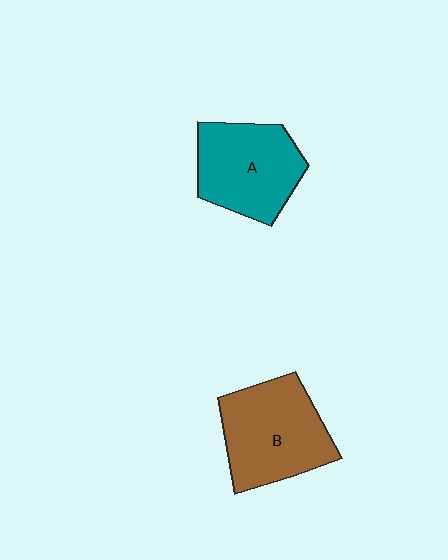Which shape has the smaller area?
Shape A (teal).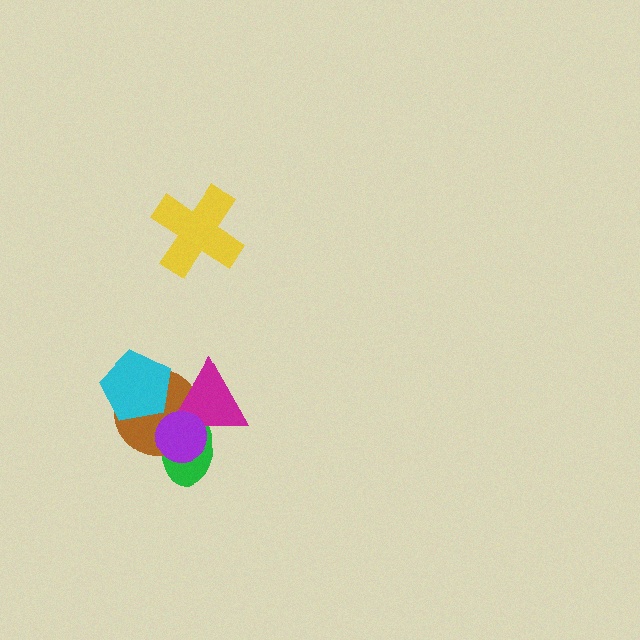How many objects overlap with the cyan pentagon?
2 objects overlap with the cyan pentagon.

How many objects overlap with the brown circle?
4 objects overlap with the brown circle.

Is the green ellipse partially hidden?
Yes, it is partially covered by another shape.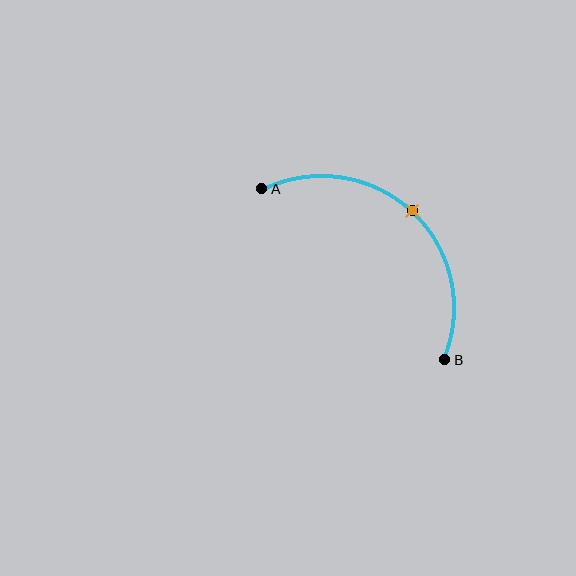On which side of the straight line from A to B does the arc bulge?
The arc bulges above and to the right of the straight line connecting A and B.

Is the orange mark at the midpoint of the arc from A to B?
Yes. The orange mark lies on the arc at equal arc-length from both A and B — it is the arc midpoint.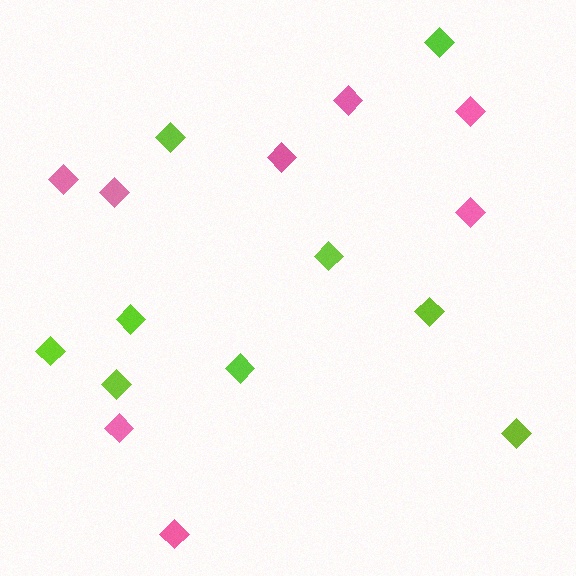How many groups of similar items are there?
There are 2 groups: one group of pink diamonds (8) and one group of lime diamonds (9).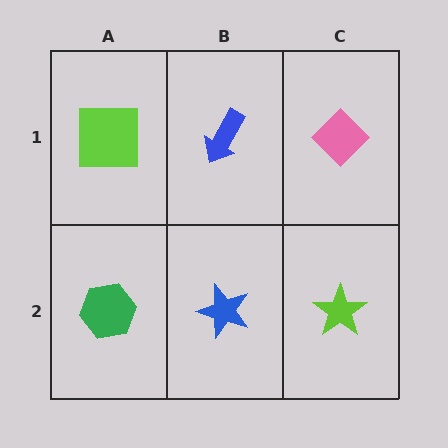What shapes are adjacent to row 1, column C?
A lime star (row 2, column C), a blue arrow (row 1, column B).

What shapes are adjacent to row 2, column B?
A blue arrow (row 1, column B), a green hexagon (row 2, column A), a lime star (row 2, column C).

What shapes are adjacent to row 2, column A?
A lime square (row 1, column A), a blue star (row 2, column B).